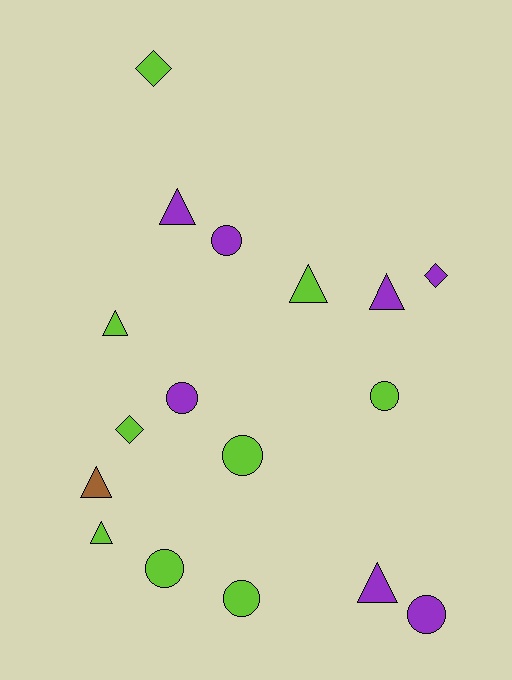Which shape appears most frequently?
Circle, with 7 objects.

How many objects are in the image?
There are 17 objects.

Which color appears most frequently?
Lime, with 9 objects.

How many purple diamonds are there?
There is 1 purple diamond.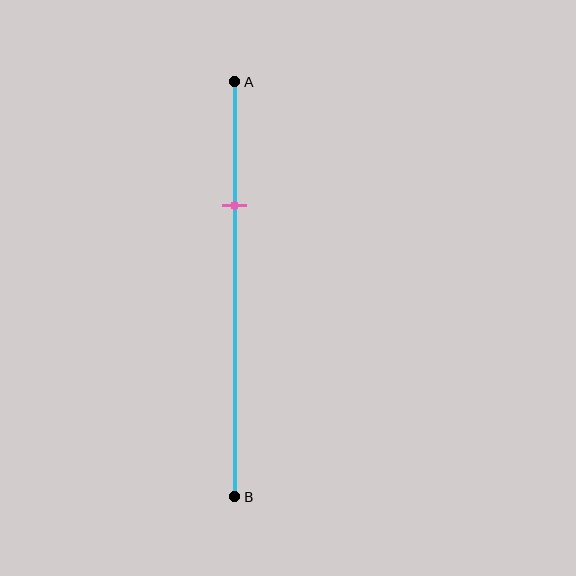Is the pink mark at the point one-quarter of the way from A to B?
No, the mark is at about 30% from A, not at the 25% one-quarter point.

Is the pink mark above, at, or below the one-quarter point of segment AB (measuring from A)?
The pink mark is below the one-quarter point of segment AB.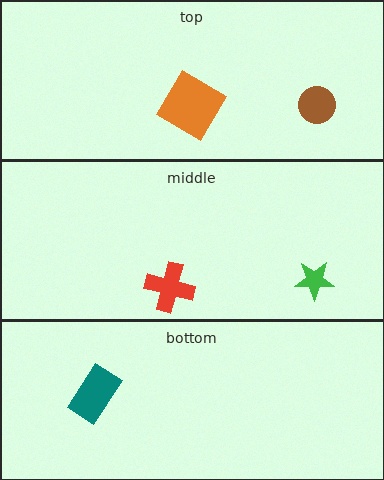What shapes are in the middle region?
The green star, the red cross.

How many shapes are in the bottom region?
1.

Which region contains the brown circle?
The top region.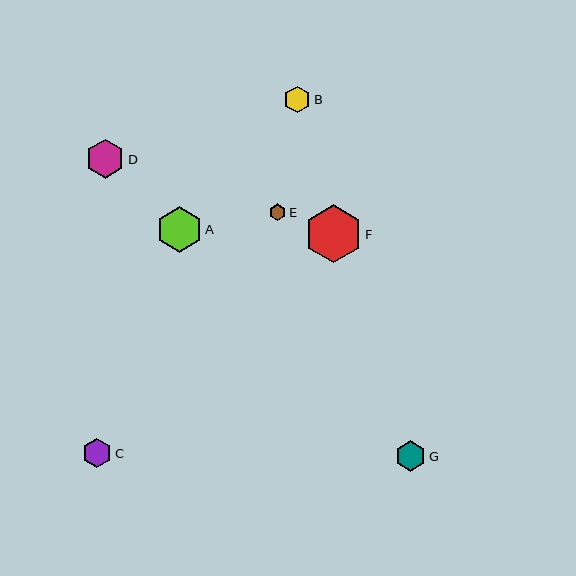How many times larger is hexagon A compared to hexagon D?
Hexagon A is approximately 1.2 times the size of hexagon D.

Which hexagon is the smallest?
Hexagon E is the smallest with a size of approximately 17 pixels.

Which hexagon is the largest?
Hexagon F is the largest with a size of approximately 58 pixels.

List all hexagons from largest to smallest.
From largest to smallest: F, A, D, G, C, B, E.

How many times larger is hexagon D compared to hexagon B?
Hexagon D is approximately 1.5 times the size of hexagon B.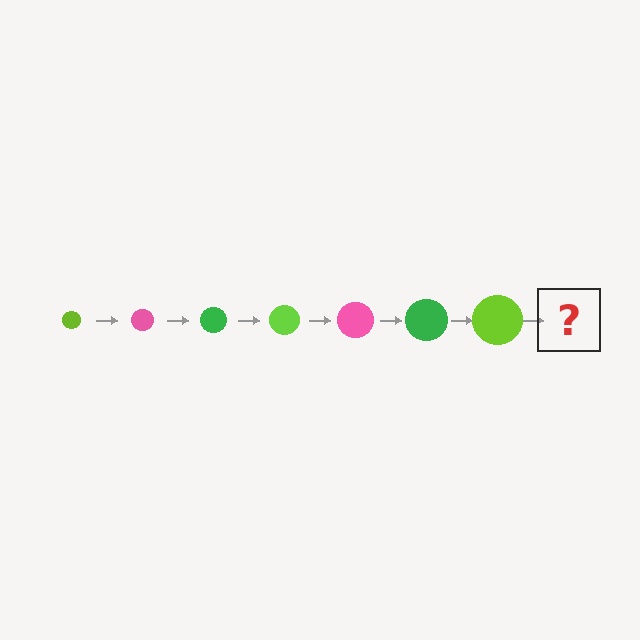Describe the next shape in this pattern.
It should be a pink circle, larger than the previous one.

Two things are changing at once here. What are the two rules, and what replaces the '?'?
The two rules are that the circle grows larger each step and the color cycles through lime, pink, and green. The '?' should be a pink circle, larger than the previous one.